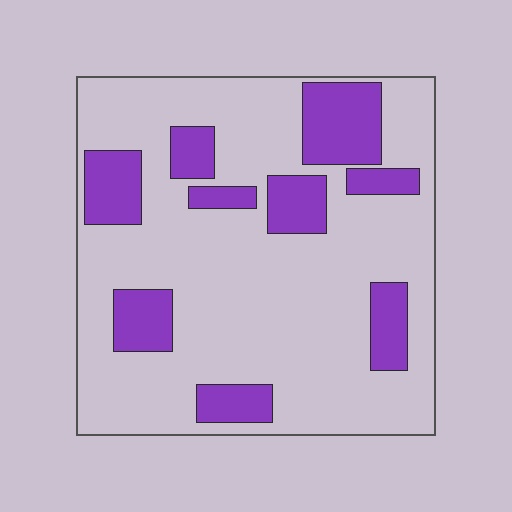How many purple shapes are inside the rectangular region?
9.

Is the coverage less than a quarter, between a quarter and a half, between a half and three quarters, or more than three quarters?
Less than a quarter.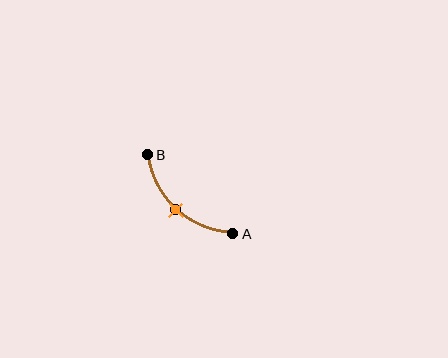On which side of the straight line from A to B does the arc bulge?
The arc bulges below and to the left of the straight line connecting A and B.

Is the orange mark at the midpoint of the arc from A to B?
Yes. The orange mark lies on the arc at equal arc-length from both A and B — it is the arc midpoint.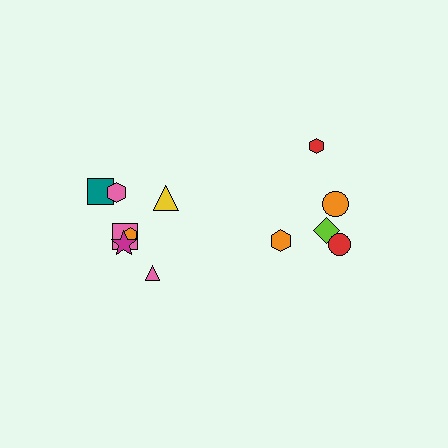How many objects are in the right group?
There are 5 objects.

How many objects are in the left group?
There are 7 objects.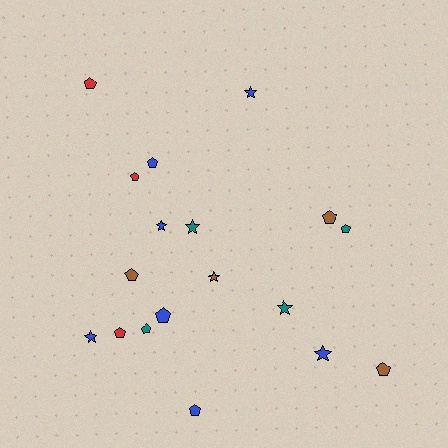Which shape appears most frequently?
Pentagon, with 11 objects.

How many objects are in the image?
There are 18 objects.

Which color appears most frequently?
Blue, with 7 objects.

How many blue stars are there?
There are 4 blue stars.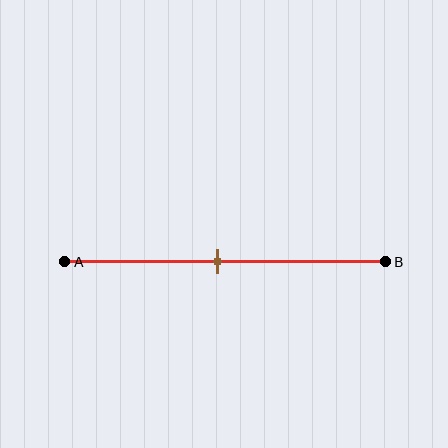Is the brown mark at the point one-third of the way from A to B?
No, the mark is at about 50% from A, not at the 33% one-third point.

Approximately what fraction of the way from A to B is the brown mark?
The brown mark is approximately 50% of the way from A to B.